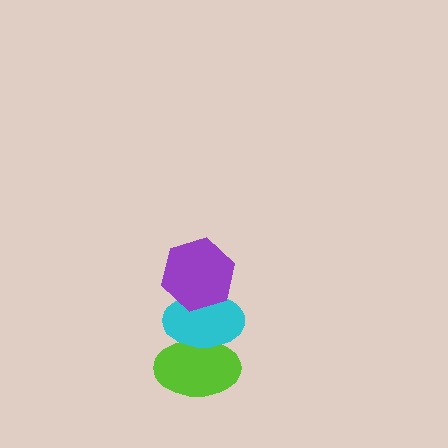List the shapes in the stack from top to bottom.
From top to bottom: the purple hexagon, the cyan ellipse, the lime ellipse.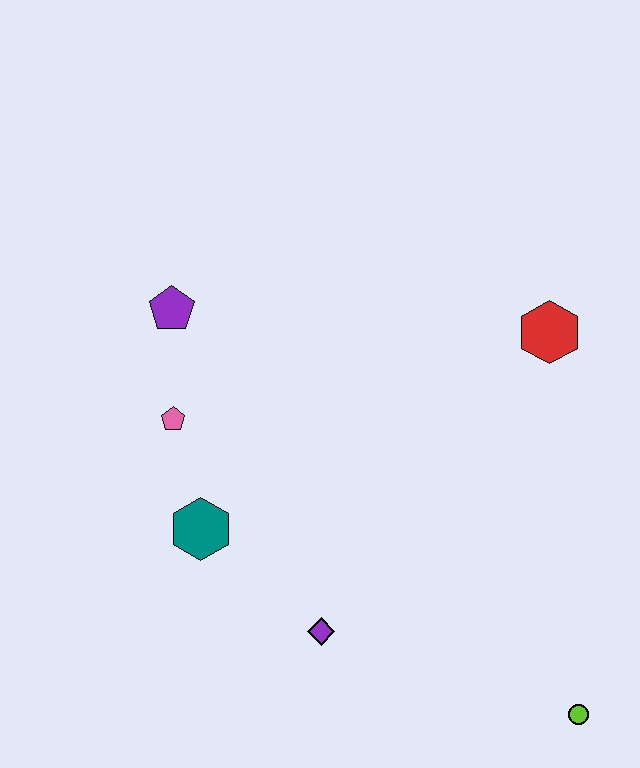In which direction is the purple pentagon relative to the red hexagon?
The purple pentagon is to the left of the red hexagon.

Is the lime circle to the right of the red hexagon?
Yes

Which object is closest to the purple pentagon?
The pink pentagon is closest to the purple pentagon.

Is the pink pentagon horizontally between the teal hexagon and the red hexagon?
No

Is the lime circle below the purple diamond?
Yes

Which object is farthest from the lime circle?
The purple pentagon is farthest from the lime circle.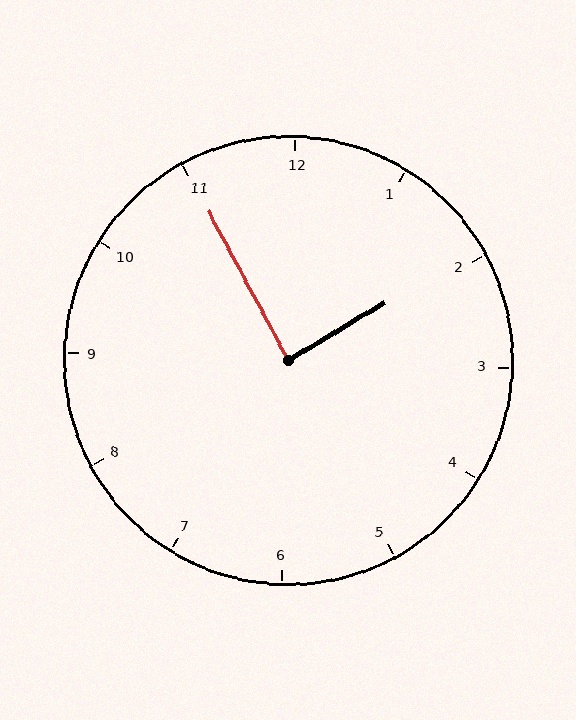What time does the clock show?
1:55.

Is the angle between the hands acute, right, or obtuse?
It is right.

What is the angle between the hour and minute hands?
Approximately 88 degrees.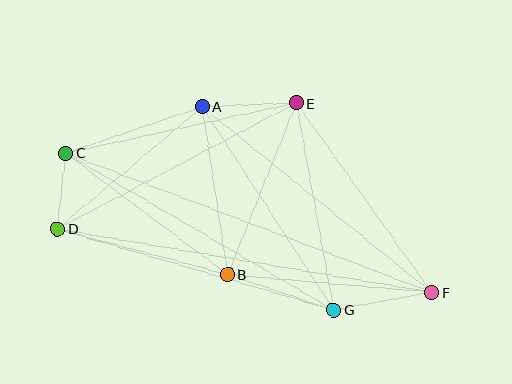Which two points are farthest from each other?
Points C and F are farthest from each other.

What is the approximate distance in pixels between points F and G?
The distance between F and G is approximately 99 pixels.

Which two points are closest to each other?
Points C and D are closest to each other.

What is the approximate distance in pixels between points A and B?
The distance between A and B is approximately 170 pixels.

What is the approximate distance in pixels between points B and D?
The distance between B and D is approximately 176 pixels.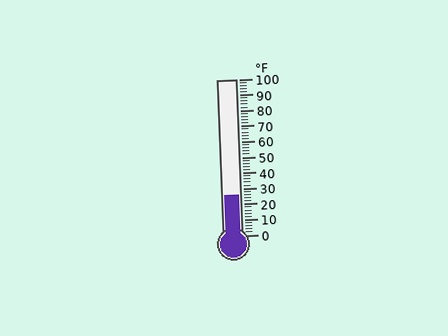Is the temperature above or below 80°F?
The temperature is below 80°F.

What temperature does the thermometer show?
The thermometer shows approximately 26°F.